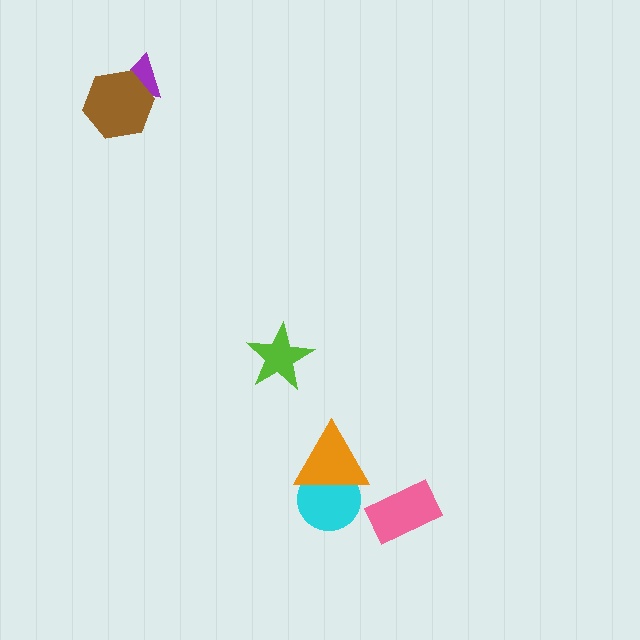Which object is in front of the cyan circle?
The orange triangle is in front of the cyan circle.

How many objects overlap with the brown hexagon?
1 object overlaps with the brown hexagon.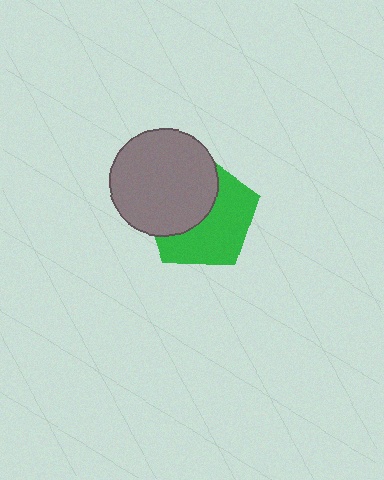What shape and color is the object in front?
The object in front is a gray circle.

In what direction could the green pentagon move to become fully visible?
The green pentagon could move toward the lower-right. That would shift it out from behind the gray circle entirely.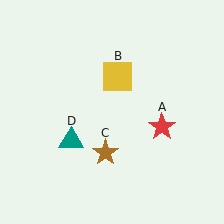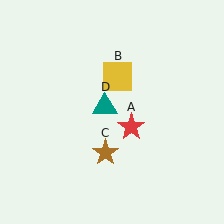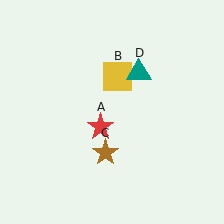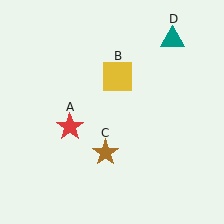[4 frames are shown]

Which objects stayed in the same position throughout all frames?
Yellow square (object B) and brown star (object C) remained stationary.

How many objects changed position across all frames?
2 objects changed position: red star (object A), teal triangle (object D).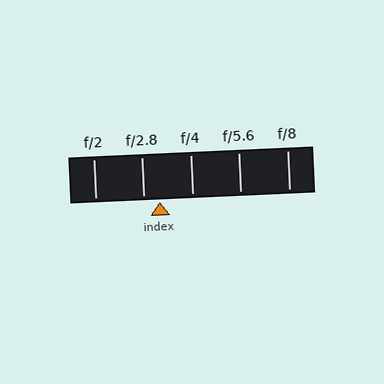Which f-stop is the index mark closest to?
The index mark is closest to f/2.8.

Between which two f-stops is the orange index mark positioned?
The index mark is between f/2.8 and f/4.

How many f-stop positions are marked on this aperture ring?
There are 5 f-stop positions marked.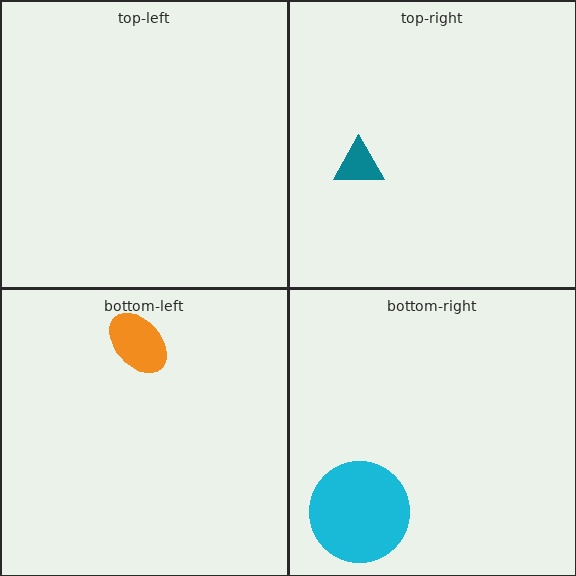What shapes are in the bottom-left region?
The orange ellipse.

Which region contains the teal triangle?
The top-right region.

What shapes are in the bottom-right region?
The cyan circle.